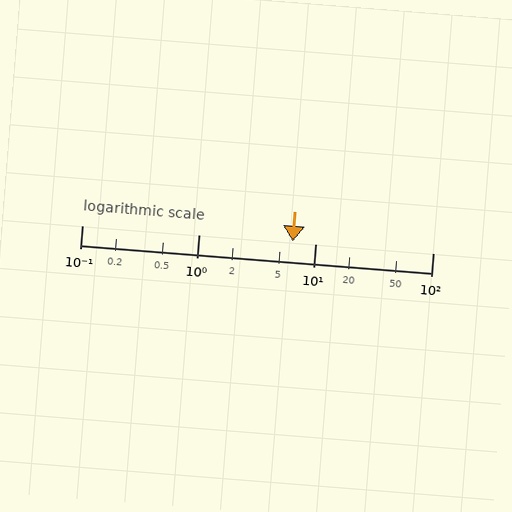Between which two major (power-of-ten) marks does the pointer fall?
The pointer is between 1 and 10.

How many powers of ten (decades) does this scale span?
The scale spans 3 decades, from 0.1 to 100.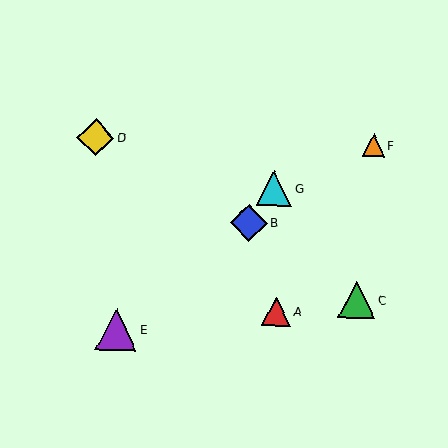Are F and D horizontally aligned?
Yes, both are at y≈145.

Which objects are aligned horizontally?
Objects D, F are aligned horizontally.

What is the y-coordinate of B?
Object B is at y≈223.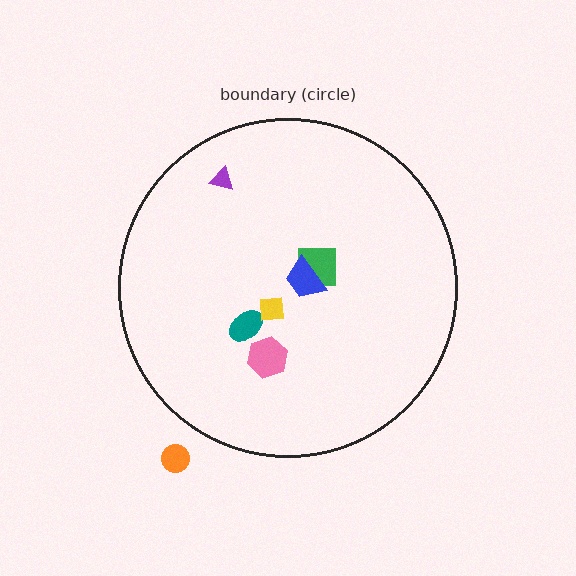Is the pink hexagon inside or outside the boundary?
Inside.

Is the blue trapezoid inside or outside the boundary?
Inside.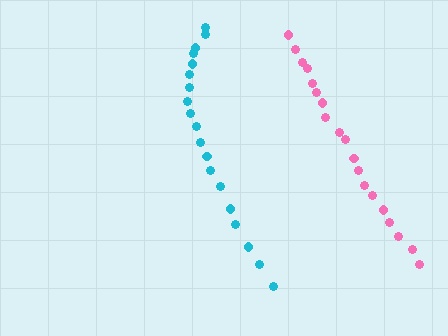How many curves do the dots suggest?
There are 2 distinct paths.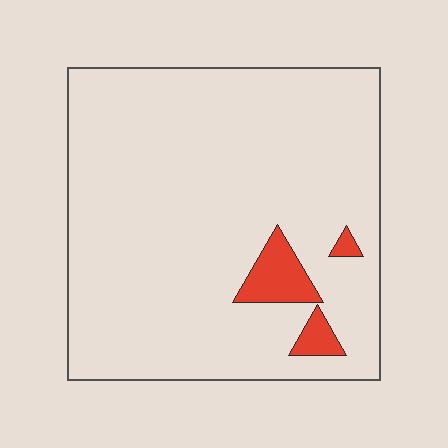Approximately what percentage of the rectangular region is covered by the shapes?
Approximately 5%.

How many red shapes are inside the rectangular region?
3.